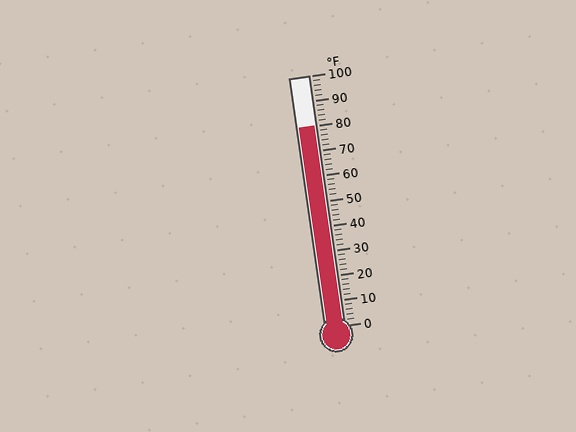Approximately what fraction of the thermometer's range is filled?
The thermometer is filled to approximately 80% of its range.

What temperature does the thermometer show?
The thermometer shows approximately 80°F.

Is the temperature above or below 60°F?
The temperature is above 60°F.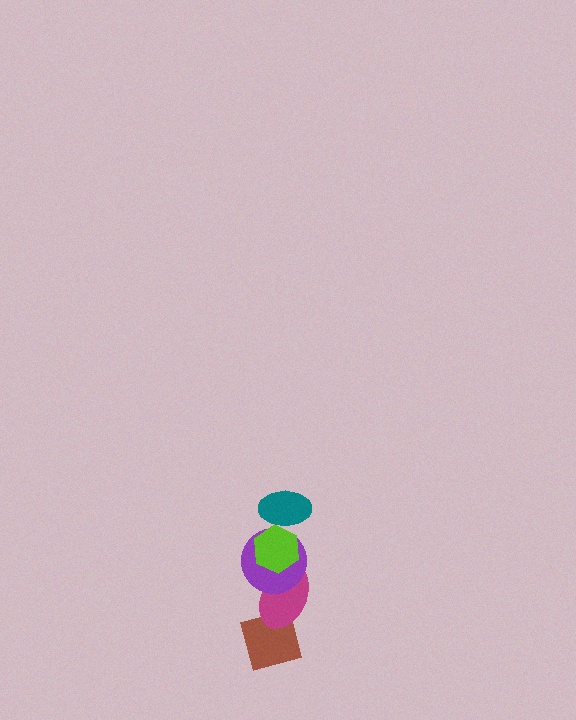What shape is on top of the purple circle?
The lime hexagon is on top of the purple circle.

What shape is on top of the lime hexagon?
The teal ellipse is on top of the lime hexagon.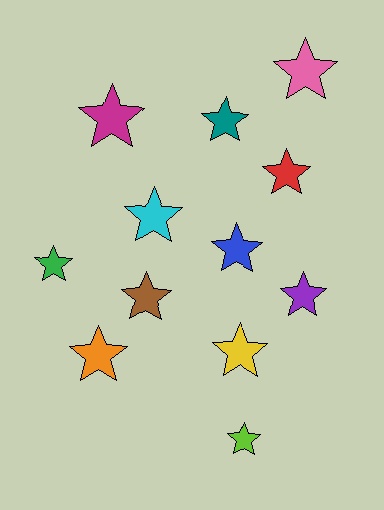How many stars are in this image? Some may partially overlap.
There are 12 stars.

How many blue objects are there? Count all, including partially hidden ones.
There is 1 blue object.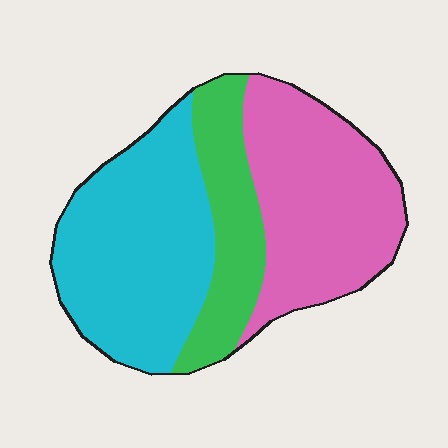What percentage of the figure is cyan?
Cyan covers around 40% of the figure.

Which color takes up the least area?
Green, at roughly 20%.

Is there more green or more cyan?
Cyan.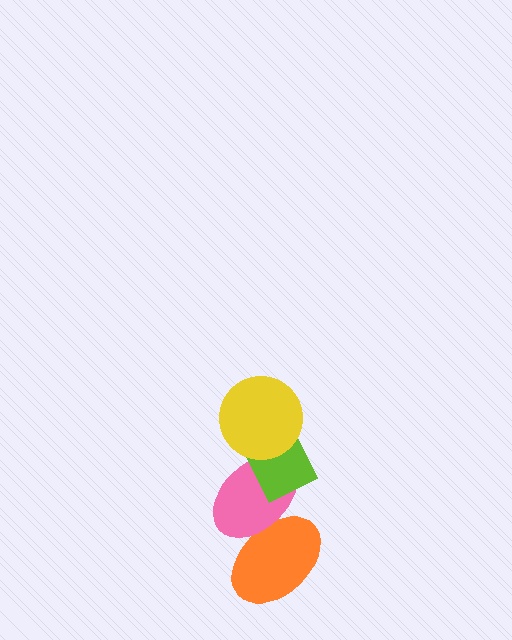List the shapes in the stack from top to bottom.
From top to bottom: the yellow circle, the lime rectangle, the pink ellipse, the orange ellipse.